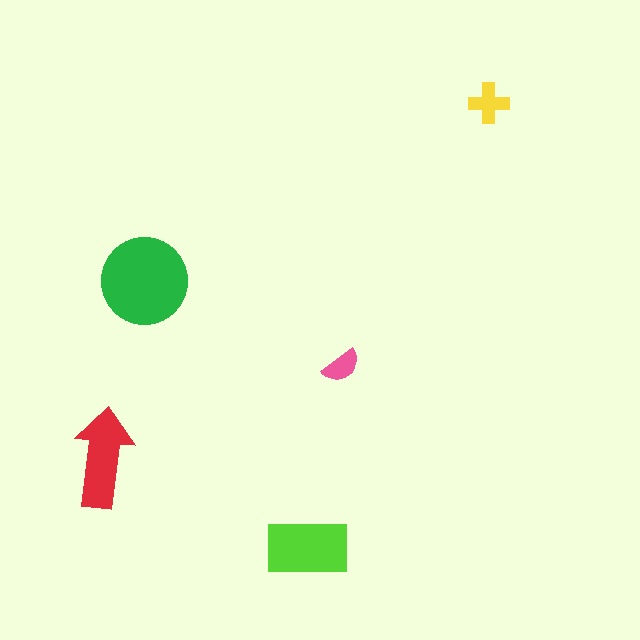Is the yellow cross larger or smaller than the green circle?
Smaller.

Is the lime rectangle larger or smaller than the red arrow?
Larger.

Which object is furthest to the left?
The red arrow is leftmost.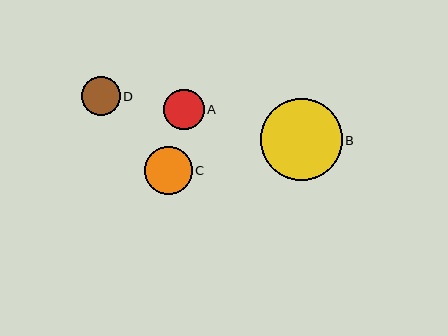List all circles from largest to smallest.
From largest to smallest: B, C, A, D.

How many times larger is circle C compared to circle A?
Circle C is approximately 1.2 times the size of circle A.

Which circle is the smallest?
Circle D is the smallest with a size of approximately 39 pixels.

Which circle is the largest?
Circle B is the largest with a size of approximately 82 pixels.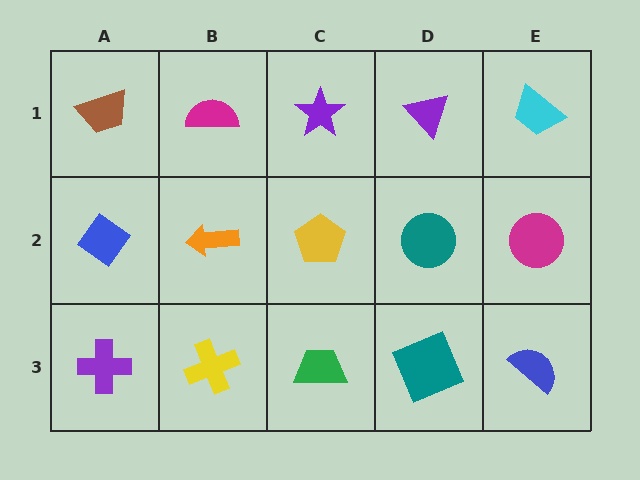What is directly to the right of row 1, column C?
A purple triangle.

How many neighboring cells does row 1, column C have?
3.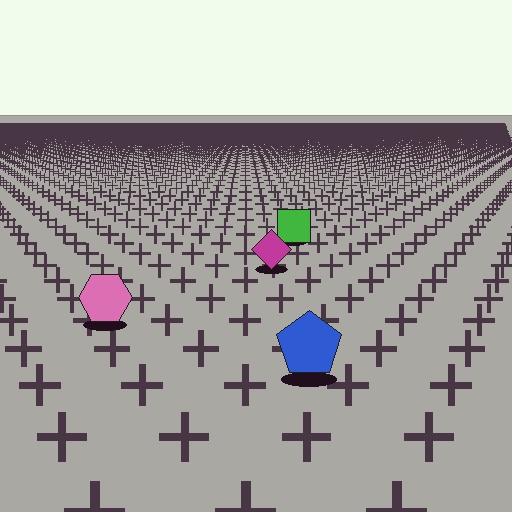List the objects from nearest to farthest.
From nearest to farthest: the blue pentagon, the pink hexagon, the magenta diamond, the green square.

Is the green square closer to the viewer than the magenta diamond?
No. The magenta diamond is closer — you can tell from the texture gradient: the ground texture is coarser near it.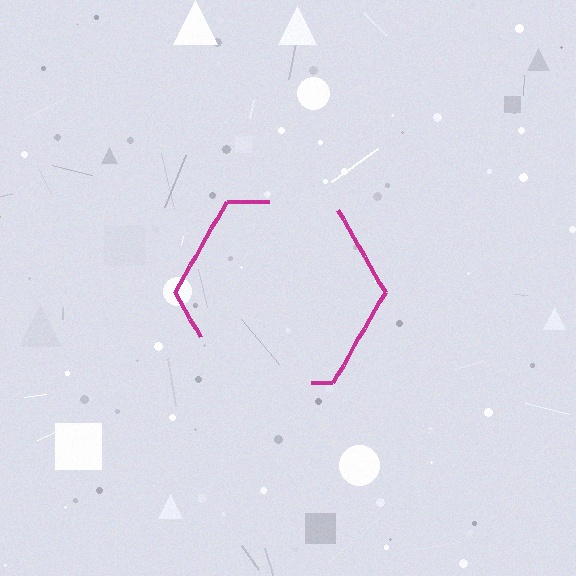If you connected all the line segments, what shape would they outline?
They would outline a hexagon.